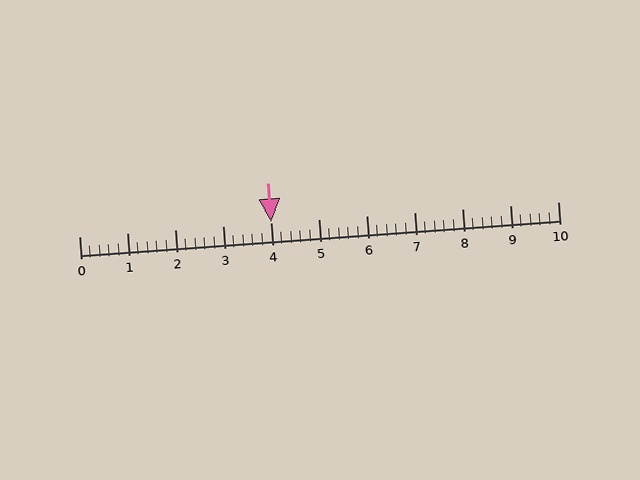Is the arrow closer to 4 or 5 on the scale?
The arrow is closer to 4.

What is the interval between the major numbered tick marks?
The major tick marks are spaced 1 units apart.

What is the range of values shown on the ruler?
The ruler shows values from 0 to 10.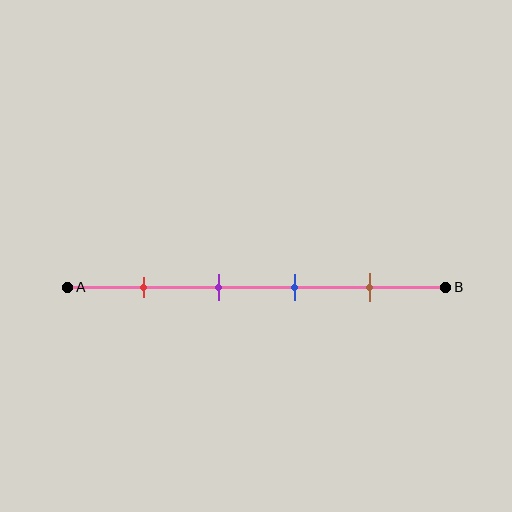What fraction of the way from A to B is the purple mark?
The purple mark is approximately 40% (0.4) of the way from A to B.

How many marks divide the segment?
There are 4 marks dividing the segment.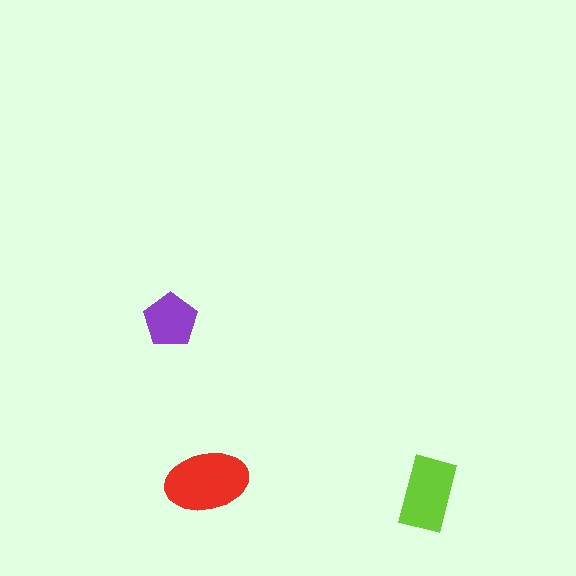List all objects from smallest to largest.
The purple pentagon, the lime rectangle, the red ellipse.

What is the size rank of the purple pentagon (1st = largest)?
3rd.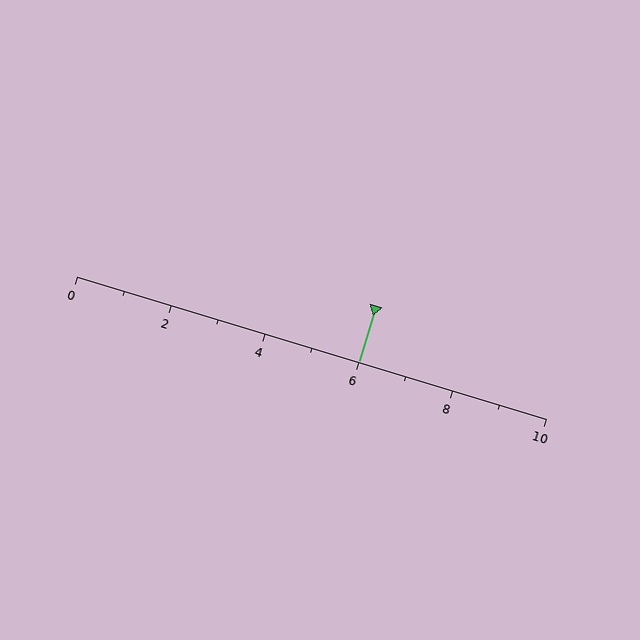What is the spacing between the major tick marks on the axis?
The major ticks are spaced 2 apart.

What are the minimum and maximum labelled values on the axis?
The axis runs from 0 to 10.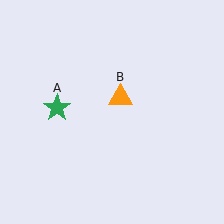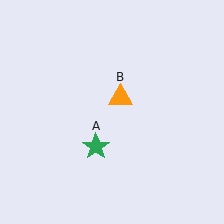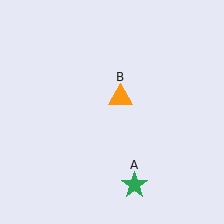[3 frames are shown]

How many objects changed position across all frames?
1 object changed position: green star (object A).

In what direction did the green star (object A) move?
The green star (object A) moved down and to the right.